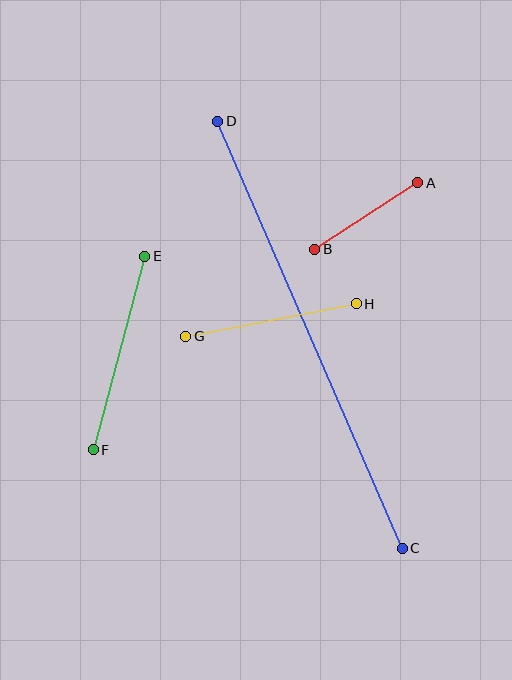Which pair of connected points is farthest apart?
Points C and D are farthest apart.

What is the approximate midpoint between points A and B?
The midpoint is at approximately (366, 216) pixels.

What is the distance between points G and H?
The distance is approximately 174 pixels.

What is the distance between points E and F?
The distance is approximately 200 pixels.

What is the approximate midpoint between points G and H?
The midpoint is at approximately (271, 320) pixels.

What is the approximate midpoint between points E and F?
The midpoint is at approximately (119, 353) pixels.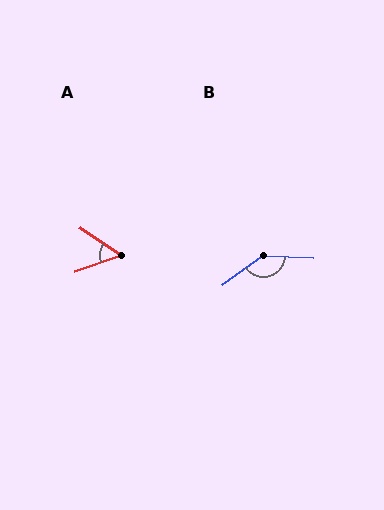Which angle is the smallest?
A, at approximately 52 degrees.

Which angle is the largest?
B, at approximately 140 degrees.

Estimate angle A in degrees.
Approximately 52 degrees.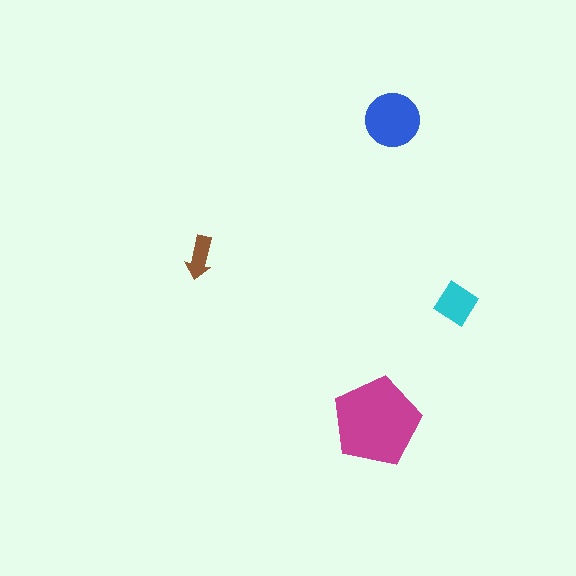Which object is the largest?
The magenta pentagon.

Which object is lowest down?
The magenta pentagon is bottommost.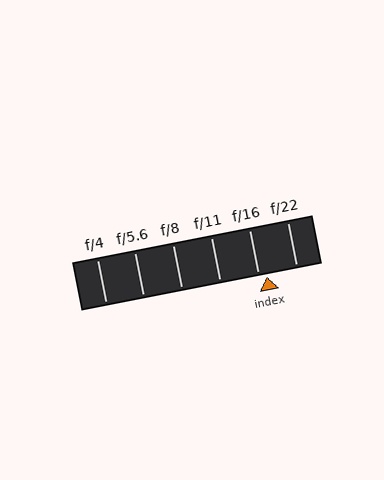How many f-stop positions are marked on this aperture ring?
There are 6 f-stop positions marked.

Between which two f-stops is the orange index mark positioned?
The index mark is between f/16 and f/22.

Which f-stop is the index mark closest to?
The index mark is closest to f/16.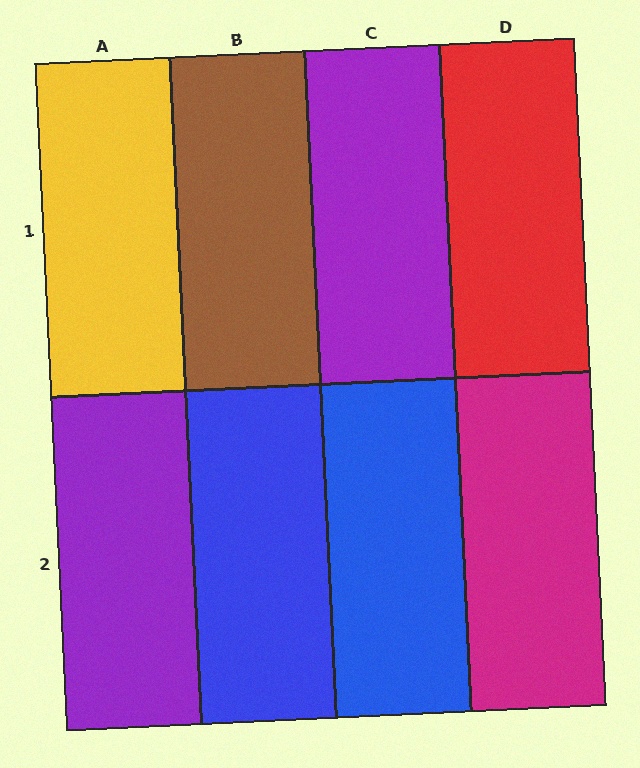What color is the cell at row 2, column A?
Purple.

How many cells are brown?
1 cell is brown.